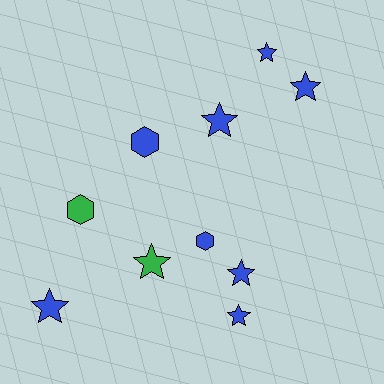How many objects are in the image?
There are 10 objects.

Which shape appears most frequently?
Star, with 7 objects.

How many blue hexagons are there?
There are 2 blue hexagons.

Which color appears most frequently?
Blue, with 8 objects.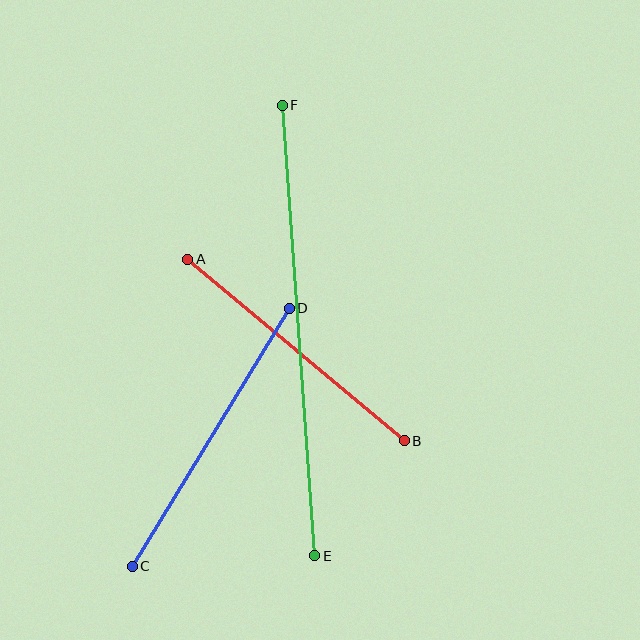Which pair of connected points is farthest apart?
Points E and F are farthest apart.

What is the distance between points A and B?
The distance is approximately 283 pixels.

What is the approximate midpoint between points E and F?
The midpoint is at approximately (298, 331) pixels.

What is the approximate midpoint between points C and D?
The midpoint is at approximately (211, 437) pixels.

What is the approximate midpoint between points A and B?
The midpoint is at approximately (296, 350) pixels.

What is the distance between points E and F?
The distance is approximately 451 pixels.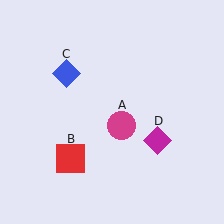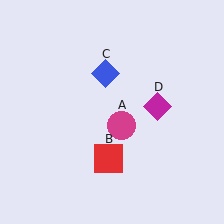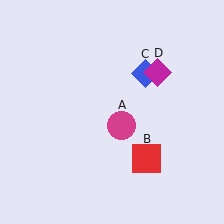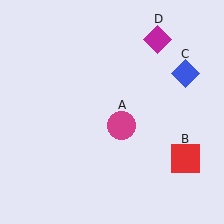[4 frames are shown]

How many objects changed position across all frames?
3 objects changed position: red square (object B), blue diamond (object C), magenta diamond (object D).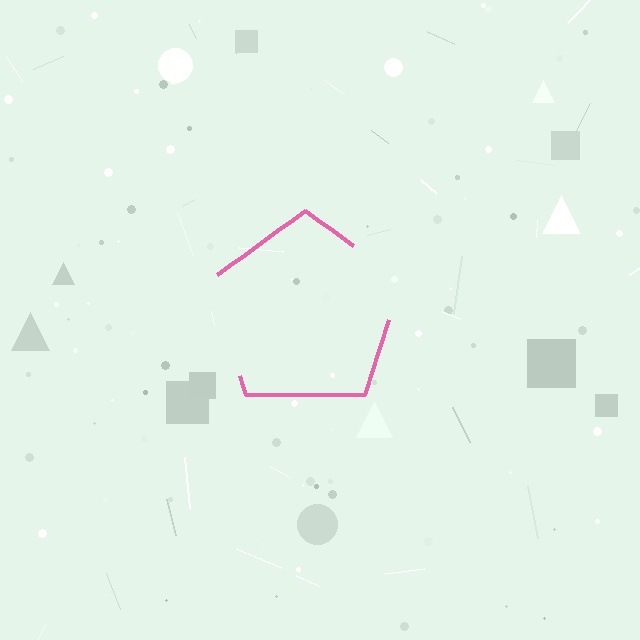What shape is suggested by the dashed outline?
The dashed outline suggests a pentagon.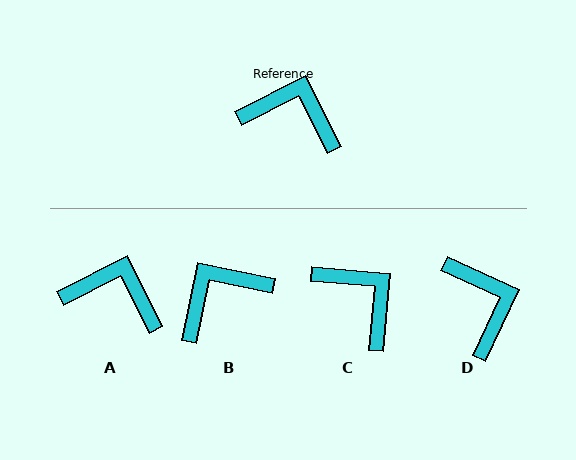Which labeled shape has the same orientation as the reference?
A.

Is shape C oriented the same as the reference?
No, it is off by about 32 degrees.